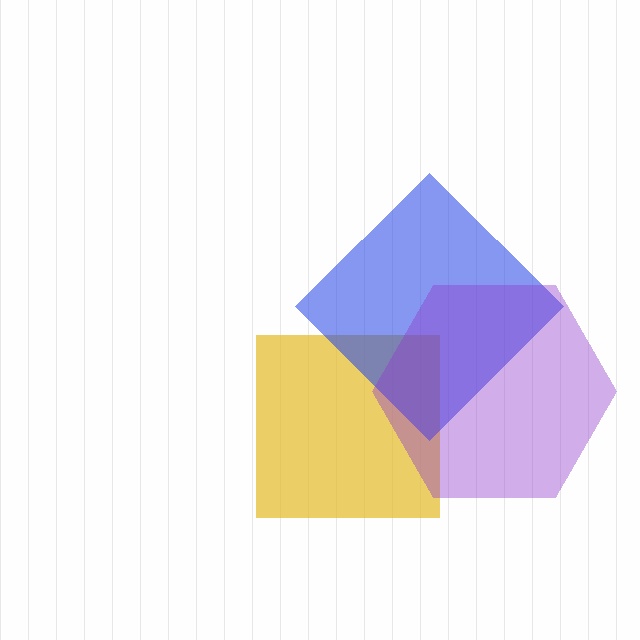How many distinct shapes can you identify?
There are 3 distinct shapes: a yellow square, a blue diamond, a purple hexagon.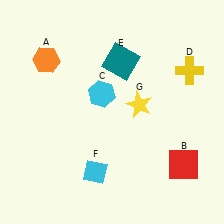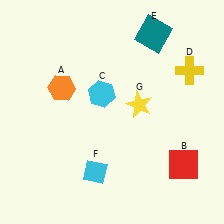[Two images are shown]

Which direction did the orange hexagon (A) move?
The orange hexagon (A) moved down.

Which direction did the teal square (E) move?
The teal square (E) moved right.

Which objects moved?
The objects that moved are: the orange hexagon (A), the teal square (E).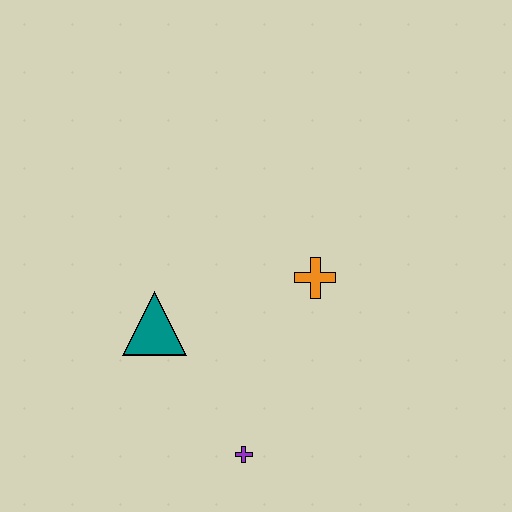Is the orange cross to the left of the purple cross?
No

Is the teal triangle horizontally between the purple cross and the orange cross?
No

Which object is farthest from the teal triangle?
The orange cross is farthest from the teal triangle.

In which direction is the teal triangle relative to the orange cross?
The teal triangle is to the left of the orange cross.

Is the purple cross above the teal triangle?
No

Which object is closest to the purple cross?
The teal triangle is closest to the purple cross.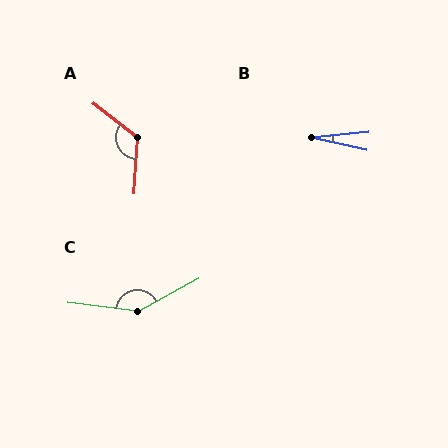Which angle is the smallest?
B, at approximately 18 degrees.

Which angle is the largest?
C, at approximately 144 degrees.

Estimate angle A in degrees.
Approximately 125 degrees.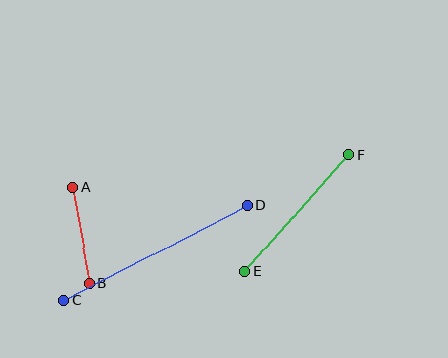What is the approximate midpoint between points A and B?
The midpoint is at approximately (81, 235) pixels.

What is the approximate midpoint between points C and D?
The midpoint is at approximately (155, 253) pixels.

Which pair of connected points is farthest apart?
Points C and D are farthest apart.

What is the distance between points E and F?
The distance is approximately 157 pixels.